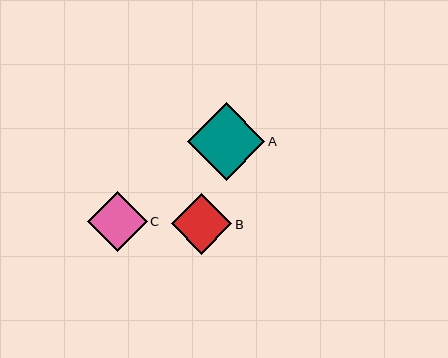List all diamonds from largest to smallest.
From largest to smallest: A, B, C.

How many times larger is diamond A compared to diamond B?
Diamond A is approximately 1.3 times the size of diamond B.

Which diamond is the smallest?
Diamond C is the smallest with a size of approximately 60 pixels.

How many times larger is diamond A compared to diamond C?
Diamond A is approximately 1.3 times the size of diamond C.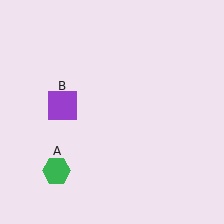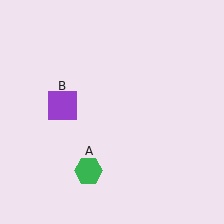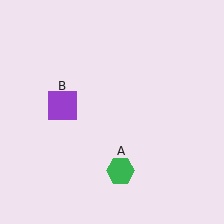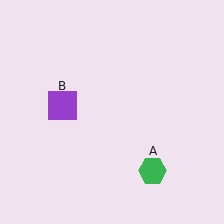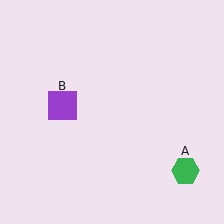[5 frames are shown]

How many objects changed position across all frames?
1 object changed position: green hexagon (object A).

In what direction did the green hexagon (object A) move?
The green hexagon (object A) moved right.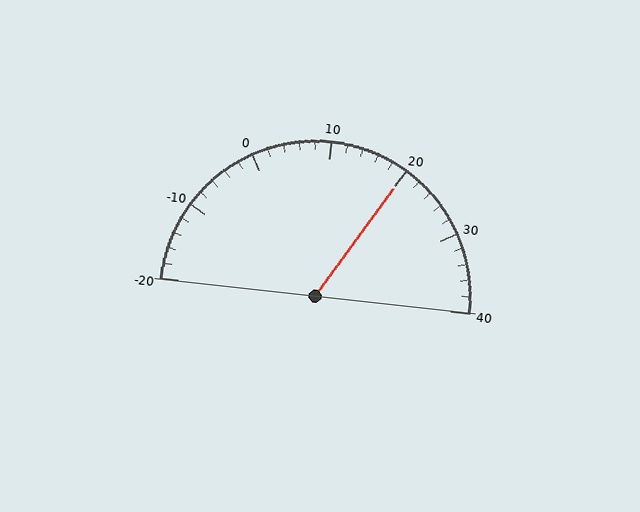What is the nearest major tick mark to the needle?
The nearest major tick mark is 20.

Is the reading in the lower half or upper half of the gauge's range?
The reading is in the upper half of the range (-20 to 40).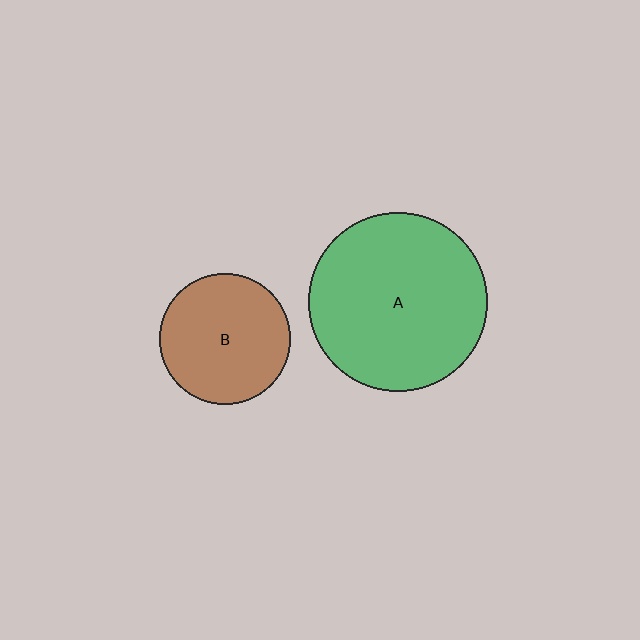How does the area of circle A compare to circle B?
Approximately 1.9 times.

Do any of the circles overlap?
No, none of the circles overlap.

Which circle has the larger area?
Circle A (green).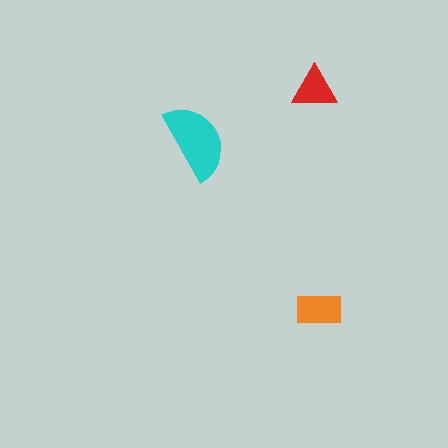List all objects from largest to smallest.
The cyan semicircle, the orange rectangle, the red triangle.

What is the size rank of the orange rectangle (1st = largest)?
2nd.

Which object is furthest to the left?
The cyan semicircle is leftmost.